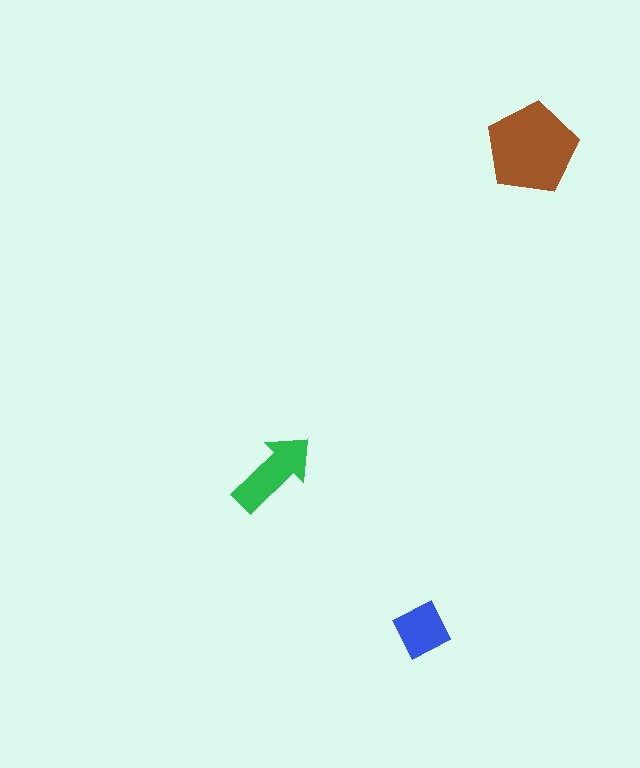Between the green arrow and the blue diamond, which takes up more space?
The green arrow.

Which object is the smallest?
The blue diamond.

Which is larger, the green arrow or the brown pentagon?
The brown pentagon.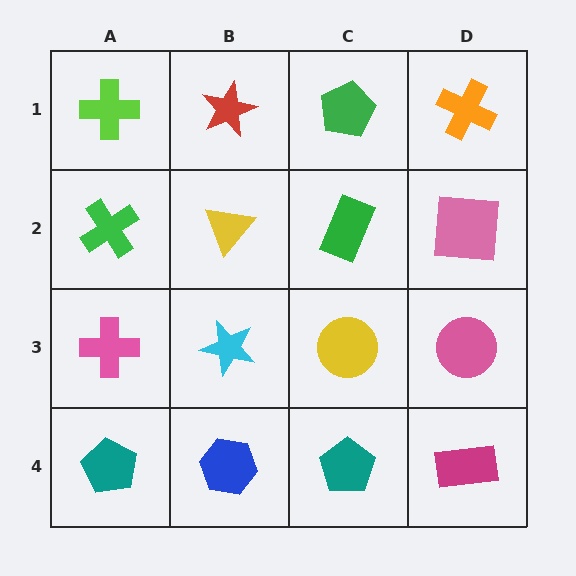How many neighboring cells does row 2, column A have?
3.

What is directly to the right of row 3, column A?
A cyan star.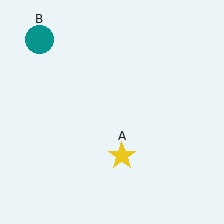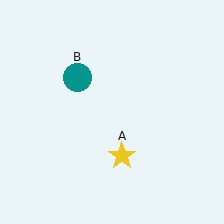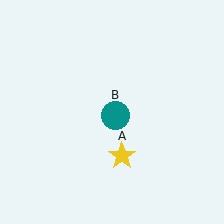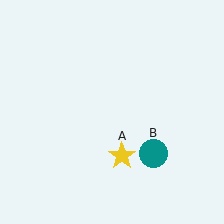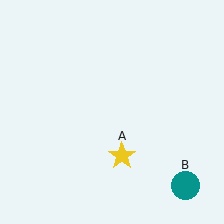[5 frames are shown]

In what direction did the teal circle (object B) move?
The teal circle (object B) moved down and to the right.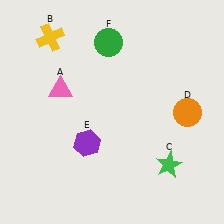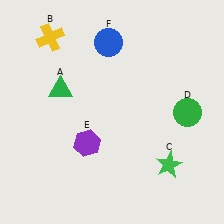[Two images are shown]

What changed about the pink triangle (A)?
In Image 1, A is pink. In Image 2, it changed to green.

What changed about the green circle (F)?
In Image 1, F is green. In Image 2, it changed to blue.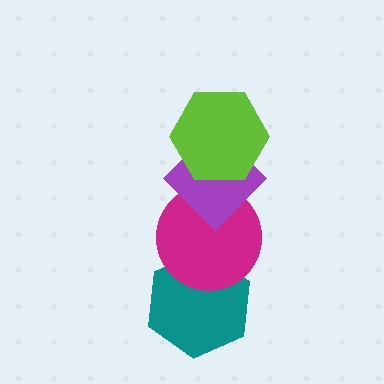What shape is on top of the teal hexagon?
The magenta circle is on top of the teal hexagon.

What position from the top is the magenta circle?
The magenta circle is 3rd from the top.